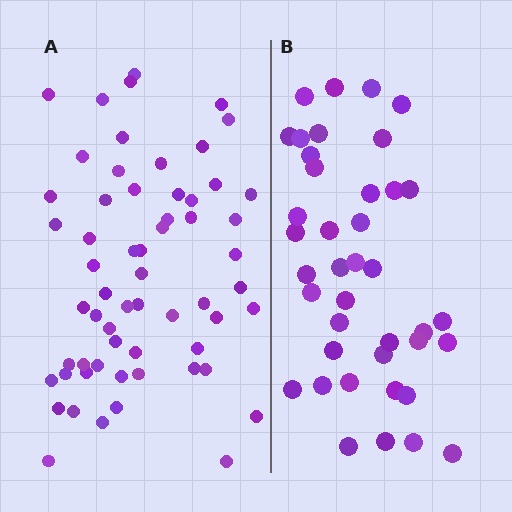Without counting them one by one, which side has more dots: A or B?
Region A (the left region) has more dots.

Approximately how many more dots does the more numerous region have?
Region A has approximately 20 more dots than region B.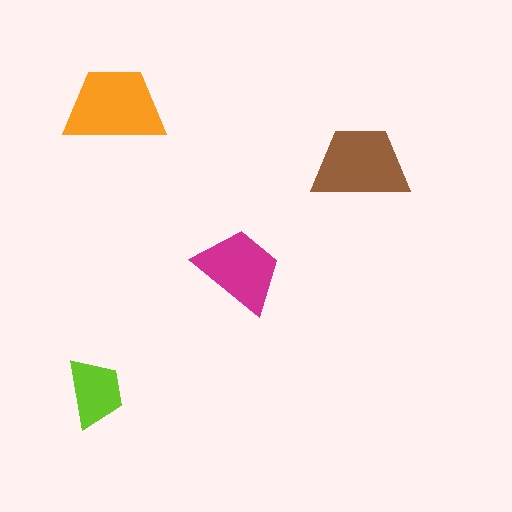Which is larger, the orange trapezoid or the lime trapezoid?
The orange one.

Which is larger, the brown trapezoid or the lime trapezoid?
The brown one.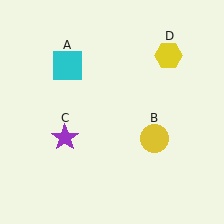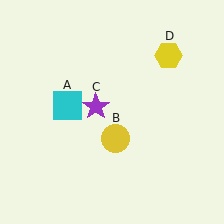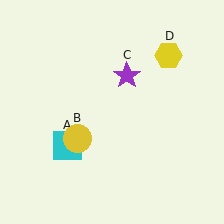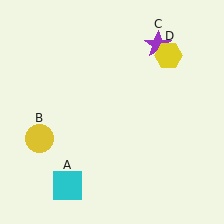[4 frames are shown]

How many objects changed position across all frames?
3 objects changed position: cyan square (object A), yellow circle (object B), purple star (object C).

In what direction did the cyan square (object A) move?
The cyan square (object A) moved down.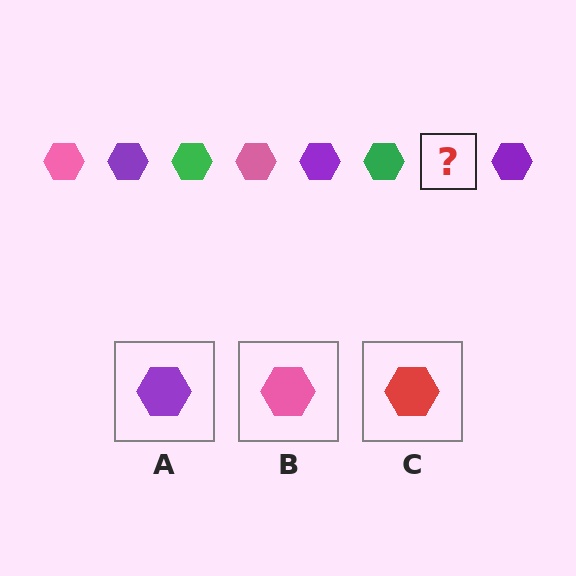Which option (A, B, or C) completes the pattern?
B.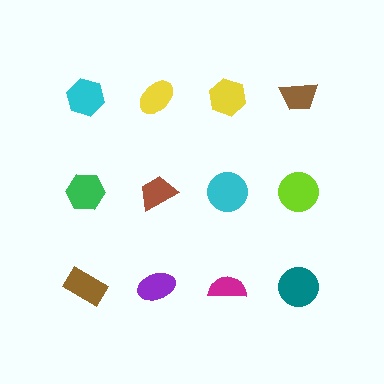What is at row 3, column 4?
A teal circle.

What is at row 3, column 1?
A brown rectangle.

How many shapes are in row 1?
4 shapes.